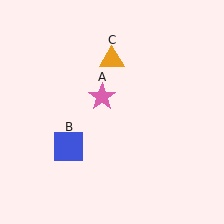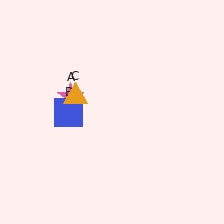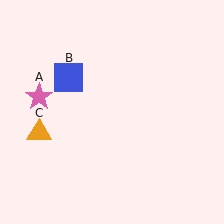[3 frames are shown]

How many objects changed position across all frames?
3 objects changed position: pink star (object A), blue square (object B), orange triangle (object C).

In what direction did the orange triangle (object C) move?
The orange triangle (object C) moved down and to the left.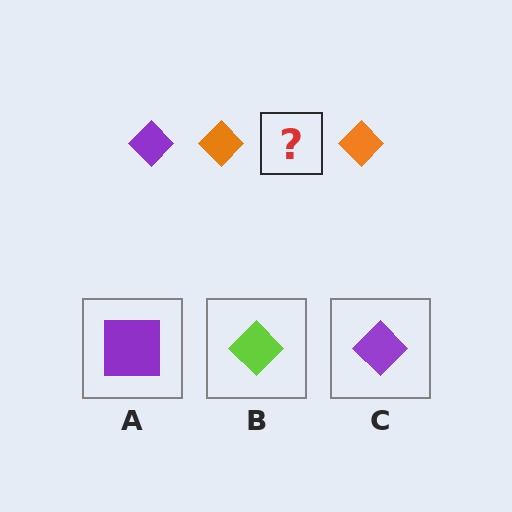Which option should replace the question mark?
Option C.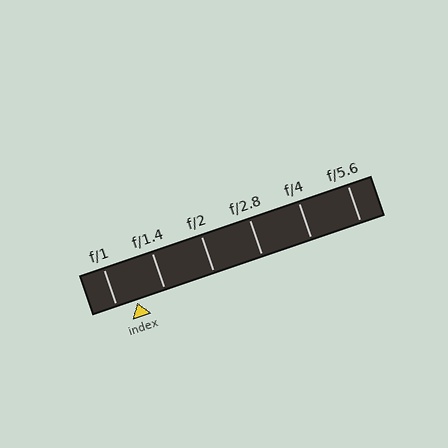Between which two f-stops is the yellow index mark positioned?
The index mark is between f/1 and f/1.4.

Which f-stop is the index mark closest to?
The index mark is closest to f/1.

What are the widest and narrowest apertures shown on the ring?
The widest aperture shown is f/1 and the narrowest is f/5.6.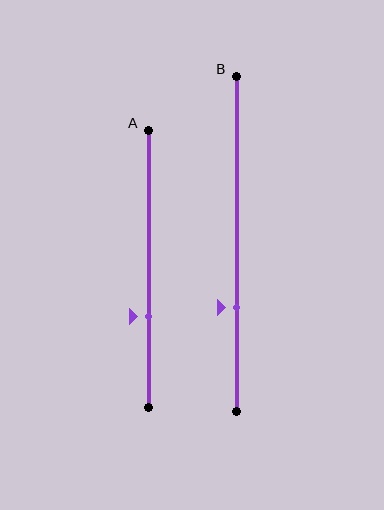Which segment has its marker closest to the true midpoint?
Segment A has its marker closest to the true midpoint.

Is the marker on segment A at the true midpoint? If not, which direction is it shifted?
No, the marker on segment A is shifted downward by about 17% of the segment length.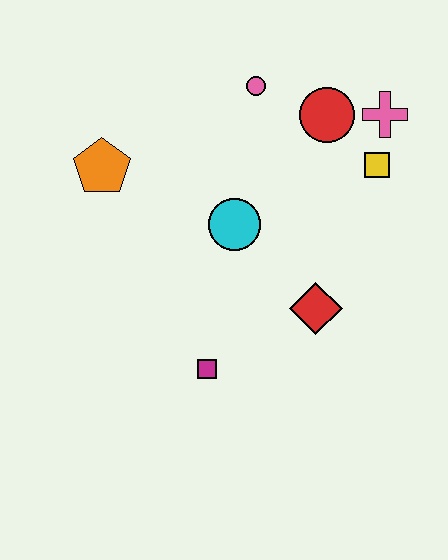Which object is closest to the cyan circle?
The red diamond is closest to the cyan circle.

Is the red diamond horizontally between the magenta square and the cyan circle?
No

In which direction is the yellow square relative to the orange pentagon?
The yellow square is to the right of the orange pentagon.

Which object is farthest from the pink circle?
The magenta square is farthest from the pink circle.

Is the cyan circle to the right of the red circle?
No